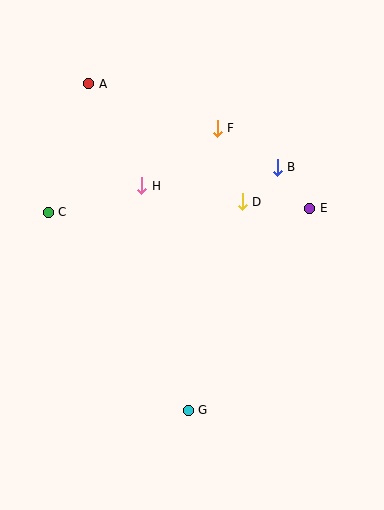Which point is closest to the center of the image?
Point D at (242, 202) is closest to the center.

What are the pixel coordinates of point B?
Point B is at (277, 167).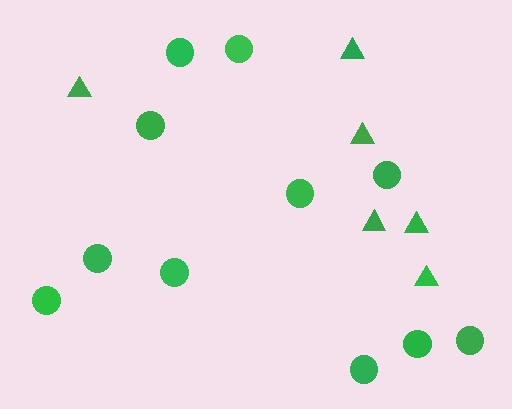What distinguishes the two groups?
There are 2 groups: one group of circles (11) and one group of triangles (6).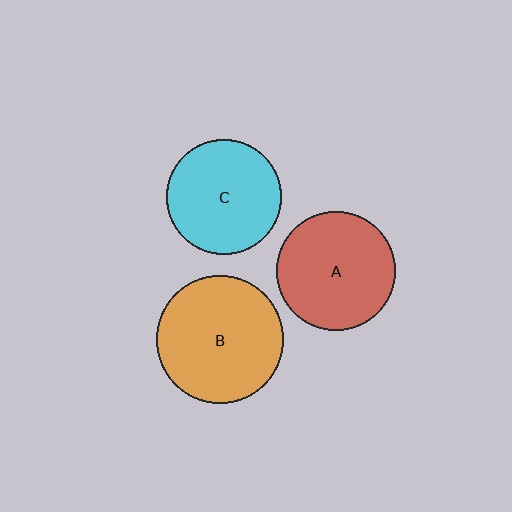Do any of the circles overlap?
No, none of the circles overlap.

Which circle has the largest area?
Circle B (orange).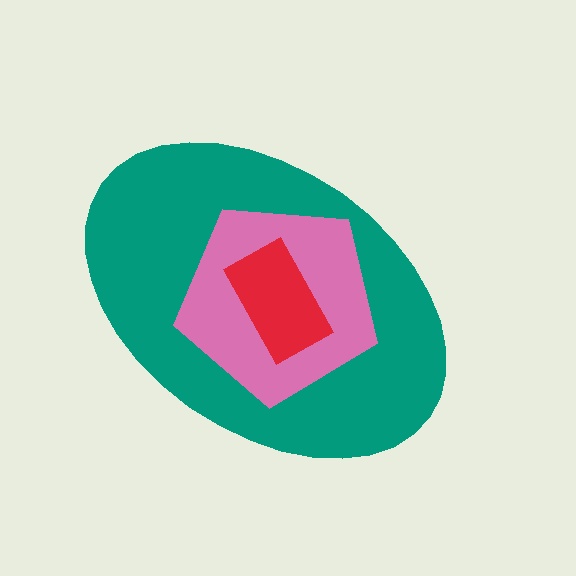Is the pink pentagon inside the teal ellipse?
Yes.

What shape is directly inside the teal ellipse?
The pink pentagon.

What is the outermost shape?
The teal ellipse.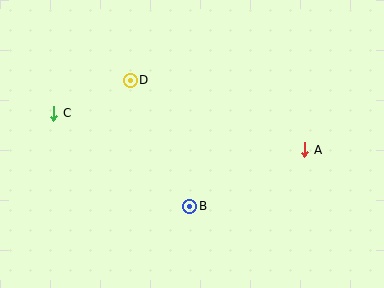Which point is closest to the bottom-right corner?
Point A is closest to the bottom-right corner.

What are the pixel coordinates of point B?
Point B is at (190, 206).